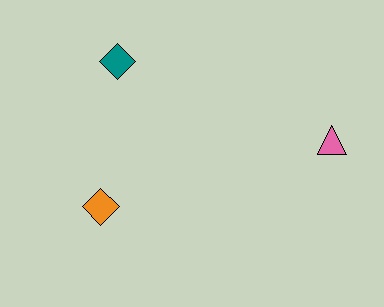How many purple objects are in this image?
There are no purple objects.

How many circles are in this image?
There are no circles.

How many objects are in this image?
There are 3 objects.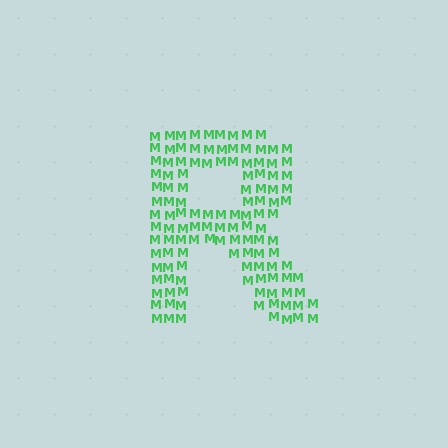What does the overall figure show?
The overall figure shows the letter R.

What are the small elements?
The small elements are letter M's.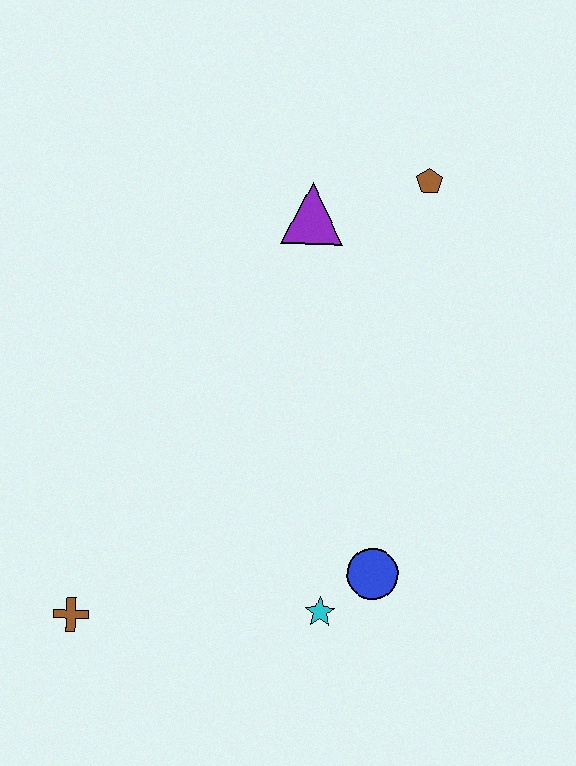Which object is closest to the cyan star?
The blue circle is closest to the cyan star.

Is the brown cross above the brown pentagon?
No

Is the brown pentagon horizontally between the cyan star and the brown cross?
No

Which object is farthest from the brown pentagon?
The brown cross is farthest from the brown pentagon.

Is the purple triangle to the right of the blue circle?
No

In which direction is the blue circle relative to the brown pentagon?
The blue circle is below the brown pentagon.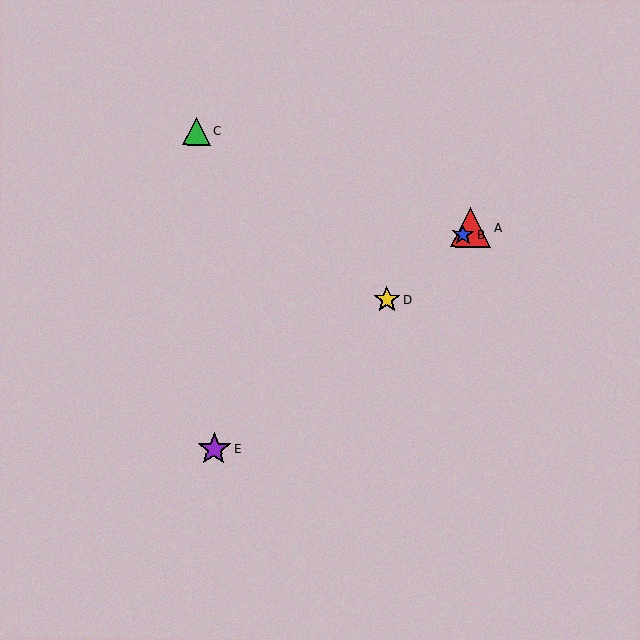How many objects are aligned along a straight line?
4 objects (A, B, D, E) are aligned along a straight line.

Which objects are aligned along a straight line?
Objects A, B, D, E are aligned along a straight line.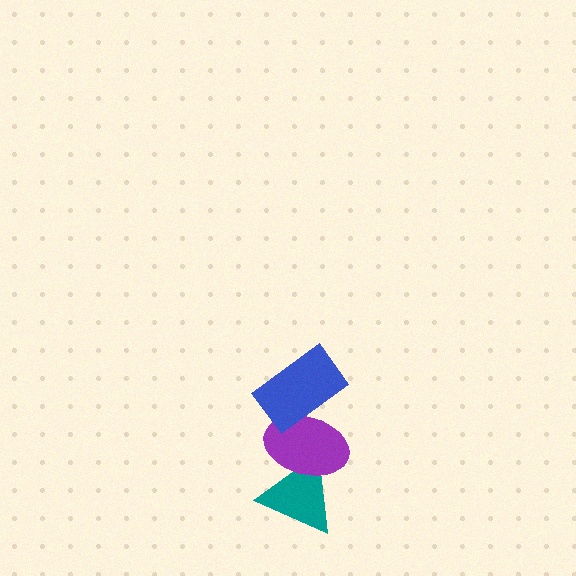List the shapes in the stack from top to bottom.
From top to bottom: the blue rectangle, the purple ellipse, the teal triangle.